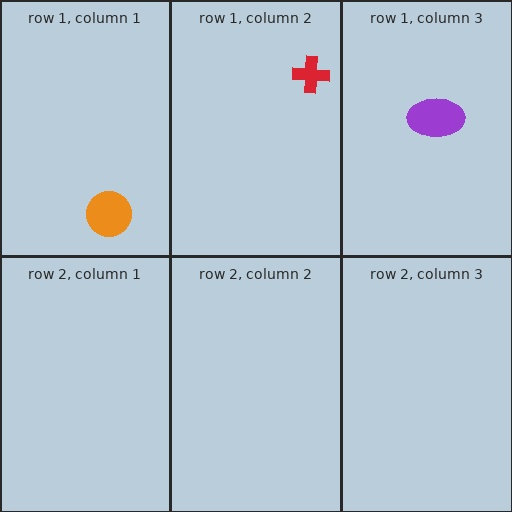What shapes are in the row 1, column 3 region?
The purple ellipse.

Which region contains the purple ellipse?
The row 1, column 3 region.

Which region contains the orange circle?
The row 1, column 1 region.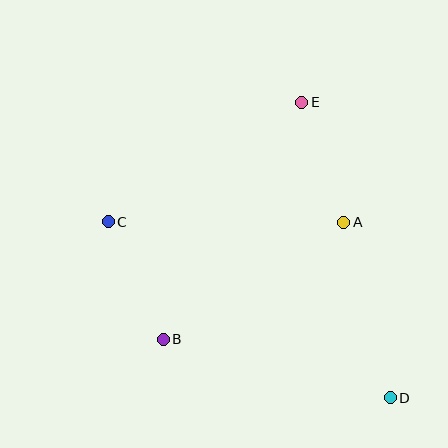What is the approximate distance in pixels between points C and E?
The distance between C and E is approximately 227 pixels.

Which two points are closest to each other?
Points A and E are closest to each other.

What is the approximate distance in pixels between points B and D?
The distance between B and D is approximately 234 pixels.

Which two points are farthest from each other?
Points C and D are farthest from each other.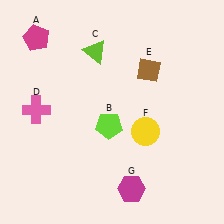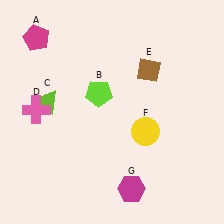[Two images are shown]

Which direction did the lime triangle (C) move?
The lime triangle (C) moved down.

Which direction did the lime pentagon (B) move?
The lime pentagon (B) moved up.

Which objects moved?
The objects that moved are: the lime pentagon (B), the lime triangle (C).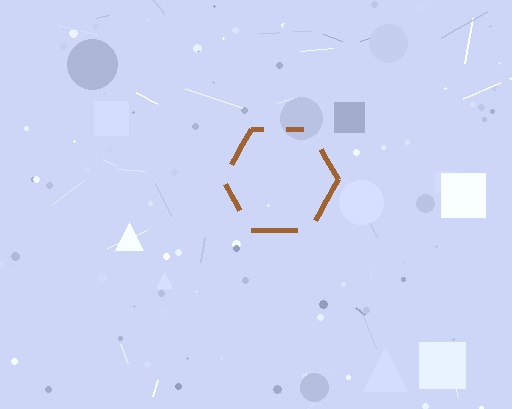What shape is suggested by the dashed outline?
The dashed outline suggests a hexagon.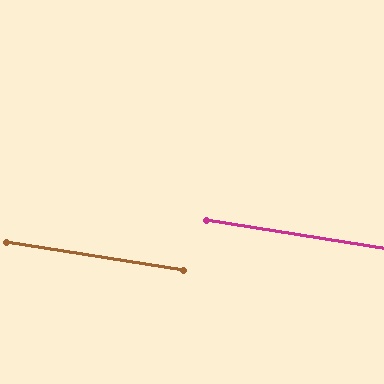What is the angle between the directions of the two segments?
Approximately 0 degrees.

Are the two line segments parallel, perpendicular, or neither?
Parallel — their directions differ by only 0.1°.